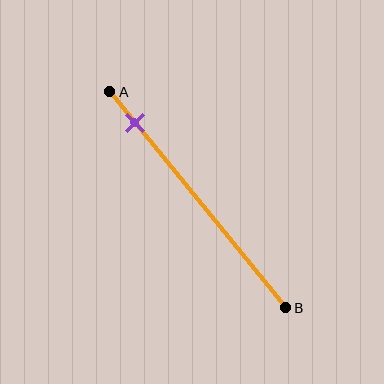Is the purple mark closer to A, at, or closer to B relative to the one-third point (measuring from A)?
The purple mark is closer to point A than the one-third point of segment AB.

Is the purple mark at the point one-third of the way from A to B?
No, the mark is at about 15% from A, not at the 33% one-third point.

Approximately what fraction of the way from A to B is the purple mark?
The purple mark is approximately 15% of the way from A to B.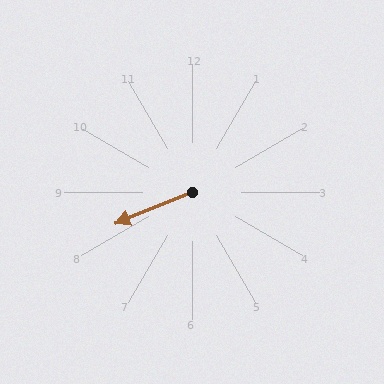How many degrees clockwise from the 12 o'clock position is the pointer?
Approximately 248 degrees.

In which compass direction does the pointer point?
West.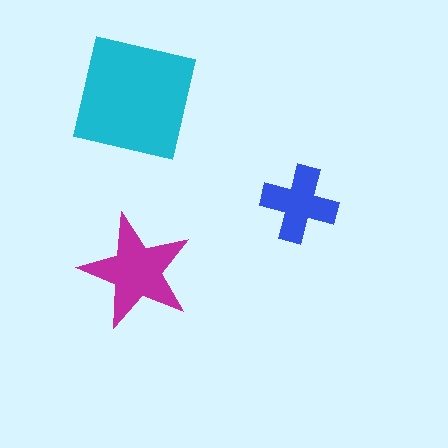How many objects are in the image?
There are 3 objects in the image.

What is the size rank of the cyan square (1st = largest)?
1st.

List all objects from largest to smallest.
The cyan square, the magenta star, the blue cross.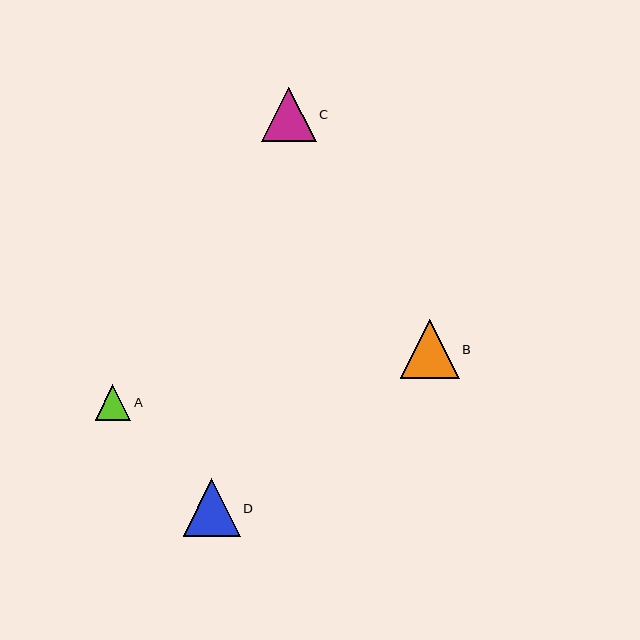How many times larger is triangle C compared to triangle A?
Triangle C is approximately 1.5 times the size of triangle A.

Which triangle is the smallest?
Triangle A is the smallest with a size of approximately 36 pixels.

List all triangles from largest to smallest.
From largest to smallest: B, D, C, A.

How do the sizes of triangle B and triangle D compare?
Triangle B and triangle D are approximately the same size.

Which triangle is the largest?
Triangle B is the largest with a size of approximately 59 pixels.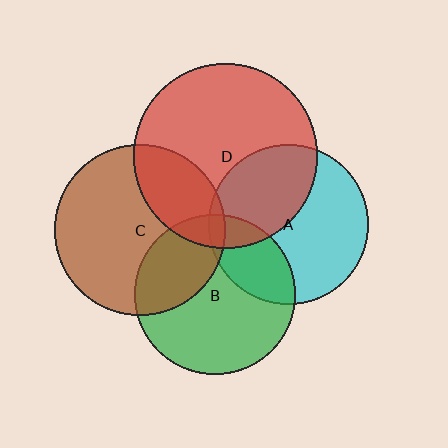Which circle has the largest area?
Circle D (red).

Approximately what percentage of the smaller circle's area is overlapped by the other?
Approximately 40%.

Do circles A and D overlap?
Yes.